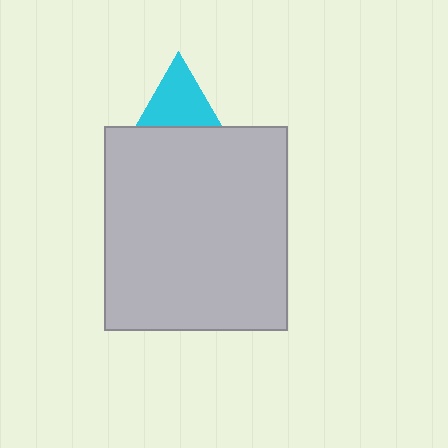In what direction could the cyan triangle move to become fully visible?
The cyan triangle could move up. That would shift it out from behind the light gray rectangle entirely.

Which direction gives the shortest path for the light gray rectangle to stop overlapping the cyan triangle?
Moving down gives the shortest separation.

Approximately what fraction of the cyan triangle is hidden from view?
Roughly 56% of the cyan triangle is hidden behind the light gray rectangle.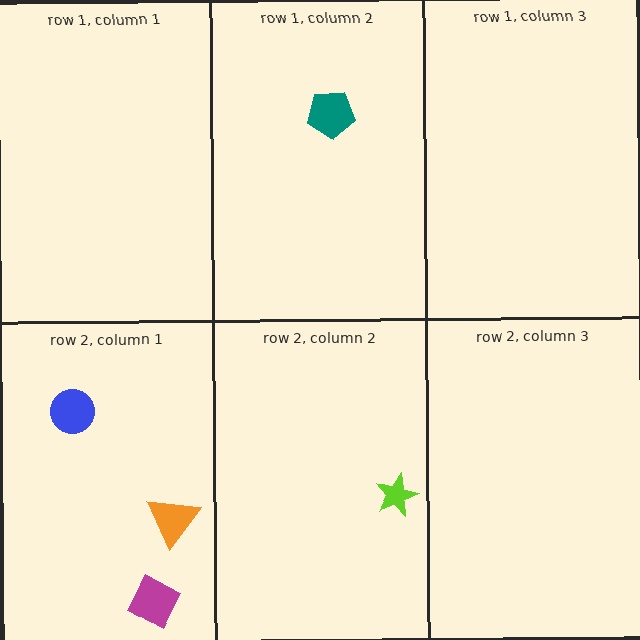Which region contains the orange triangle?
The row 2, column 1 region.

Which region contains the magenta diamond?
The row 2, column 1 region.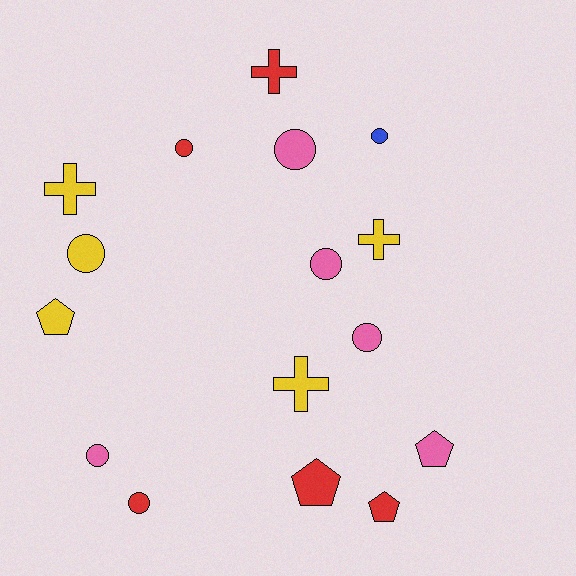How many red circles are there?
There are 2 red circles.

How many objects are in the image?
There are 16 objects.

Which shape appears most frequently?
Circle, with 8 objects.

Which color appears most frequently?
Yellow, with 5 objects.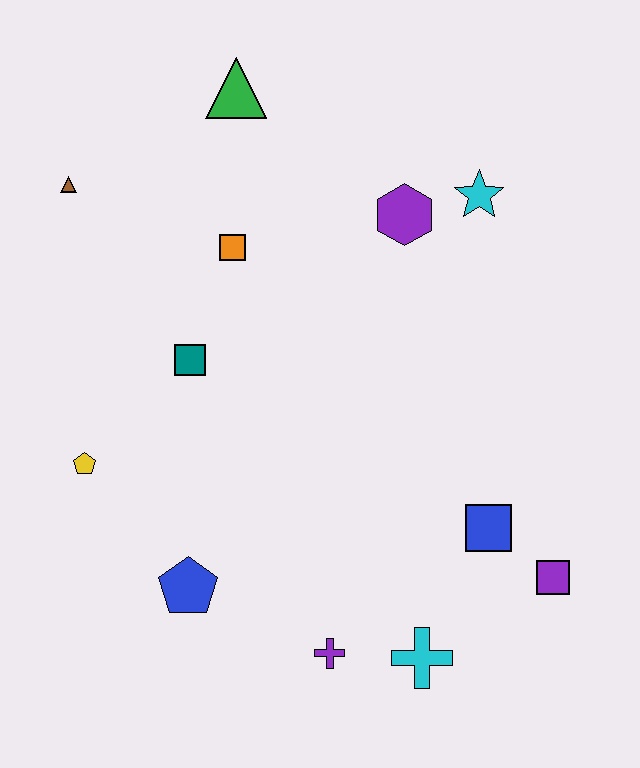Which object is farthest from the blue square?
The brown triangle is farthest from the blue square.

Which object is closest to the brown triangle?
The orange square is closest to the brown triangle.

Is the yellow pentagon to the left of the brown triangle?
No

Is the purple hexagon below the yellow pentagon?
No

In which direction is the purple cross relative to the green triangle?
The purple cross is below the green triangle.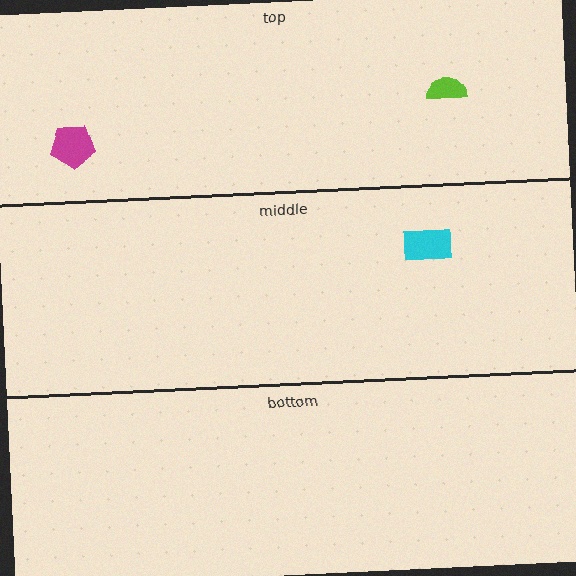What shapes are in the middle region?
The cyan rectangle.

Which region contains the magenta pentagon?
The top region.